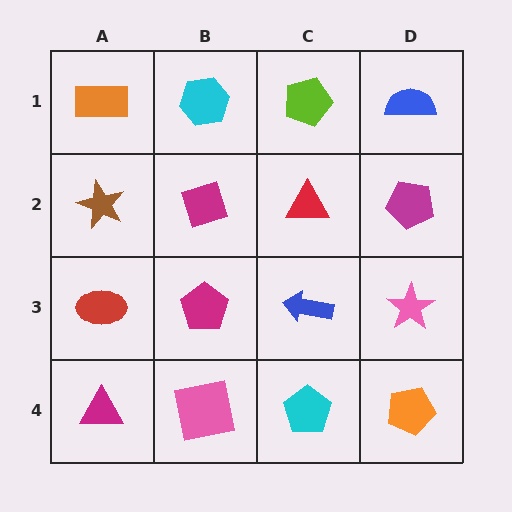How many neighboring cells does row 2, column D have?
3.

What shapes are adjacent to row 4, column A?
A red ellipse (row 3, column A), a pink square (row 4, column B).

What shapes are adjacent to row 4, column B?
A magenta pentagon (row 3, column B), a magenta triangle (row 4, column A), a cyan pentagon (row 4, column C).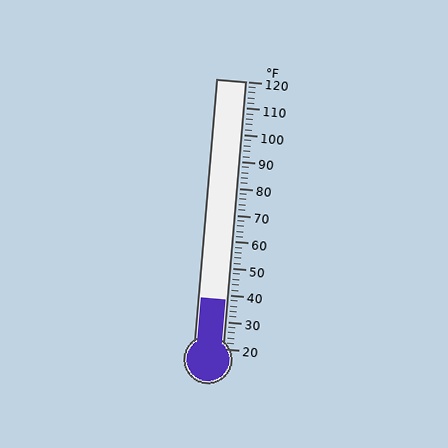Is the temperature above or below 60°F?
The temperature is below 60°F.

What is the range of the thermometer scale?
The thermometer scale ranges from 20°F to 120°F.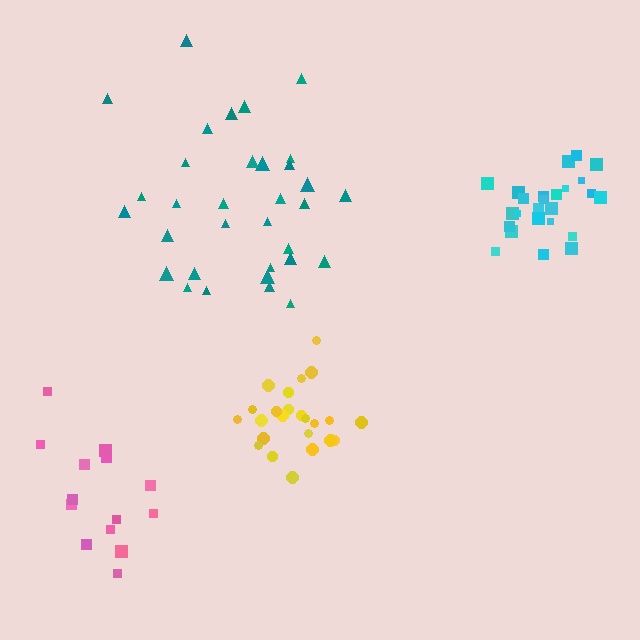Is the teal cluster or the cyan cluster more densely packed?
Cyan.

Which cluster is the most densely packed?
Yellow.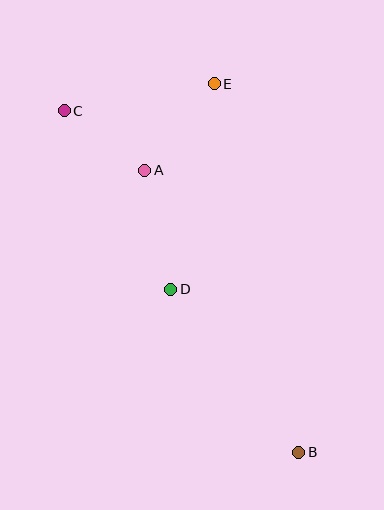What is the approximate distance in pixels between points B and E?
The distance between B and E is approximately 378 pixels.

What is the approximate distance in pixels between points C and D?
The distance between C and D is approximately 208 pixels.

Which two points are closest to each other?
Points A and C are closest to each other.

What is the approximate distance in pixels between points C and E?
The distance between C and E is approximately 152 pixels.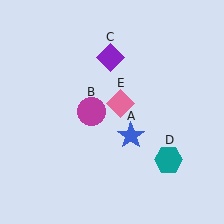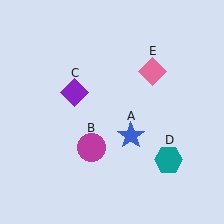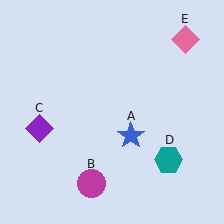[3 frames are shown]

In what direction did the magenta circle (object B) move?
The magenta circle (object B) moved down.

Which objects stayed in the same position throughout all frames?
Blue star (object A) and teal hexagon (object D) remained stationary.